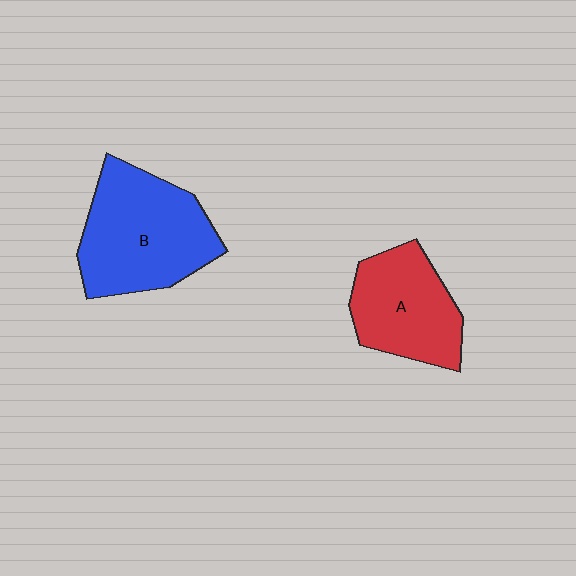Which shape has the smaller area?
Shape A (red).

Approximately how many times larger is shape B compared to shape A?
Approximately 1.3 times.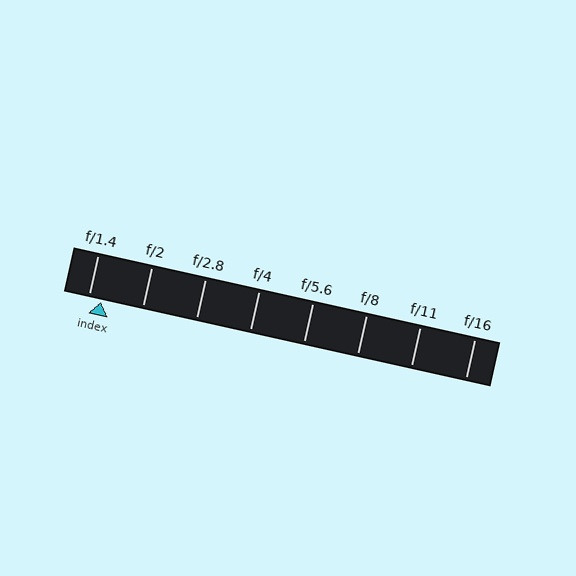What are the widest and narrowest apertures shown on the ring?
The widest aperture shown is f/1.4 and the narrowest is f/16.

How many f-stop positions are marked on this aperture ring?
There are 8 f-stop positions marked.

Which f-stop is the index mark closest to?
The index mark is closest to f/1.4.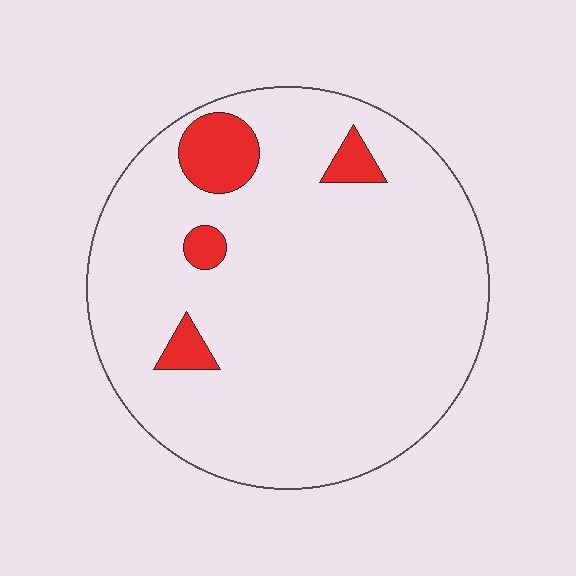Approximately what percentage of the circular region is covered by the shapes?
Approximately 10%.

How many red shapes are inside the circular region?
4.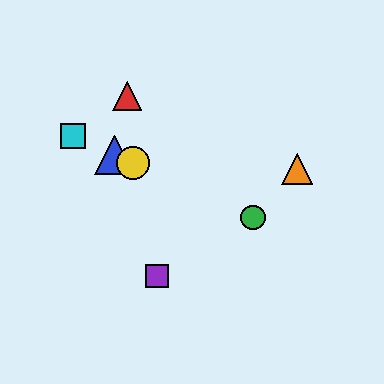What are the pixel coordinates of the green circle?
The green circle is at (253, 218).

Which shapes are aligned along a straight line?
The blue triangle, the green circle, the yellow circle, the cyan square are aligned along a straight line.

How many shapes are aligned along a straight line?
4 shapes (the blue triangle, the green circle, the yellow circle, the cyan square) are aligned along a straight line.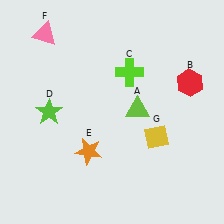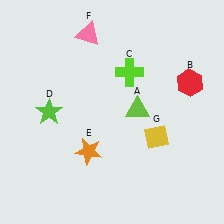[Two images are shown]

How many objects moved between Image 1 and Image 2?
1 object moved between the two images.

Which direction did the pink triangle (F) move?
The pink triangle (F) moved right.